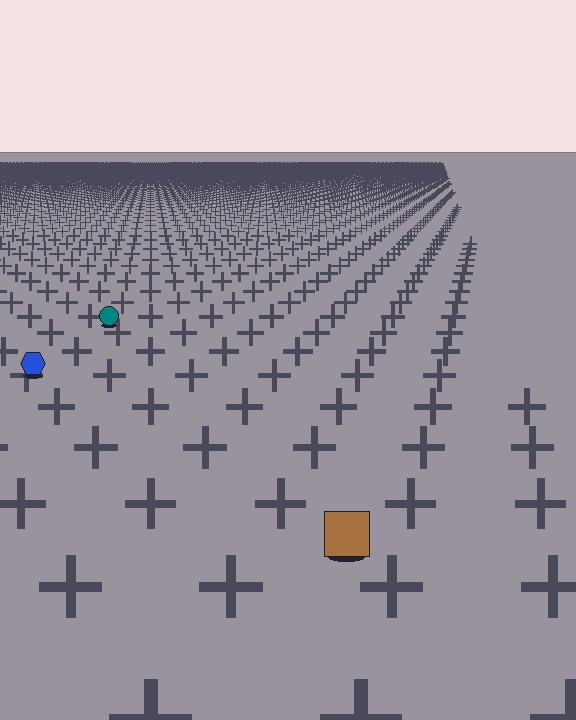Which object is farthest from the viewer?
The teal circle is farthest from the viewer. It appears smaller and the ground texture around it is denser.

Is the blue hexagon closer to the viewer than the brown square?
No. The brown square is closer — you can tell from the texture gradient: the ground texture is coarser near it.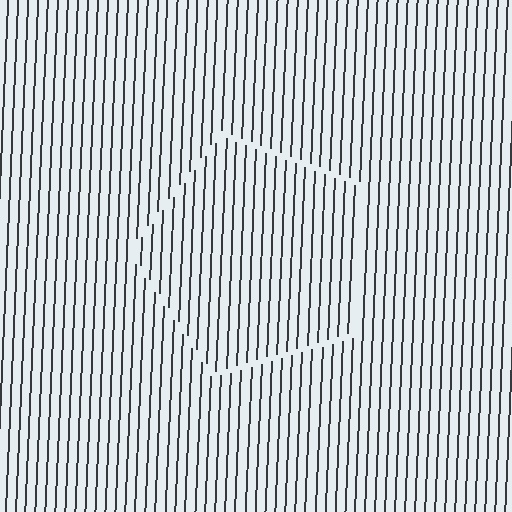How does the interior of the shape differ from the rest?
The interior of the shape contains the same grating, shifted by half a period — the contour is defined by the phase discontinuity where line-ends from the inner and outer gratings abut.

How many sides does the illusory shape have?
5 sides — the line-ends trace a pentagon.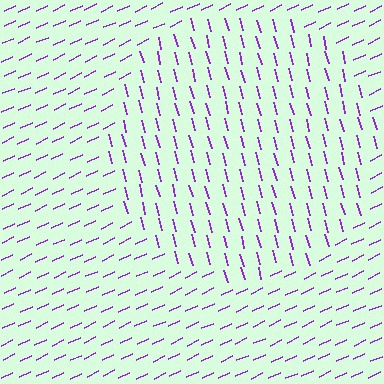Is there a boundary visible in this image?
Yes, there is a texture boundary formed by a change in line orientation.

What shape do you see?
I see a circle.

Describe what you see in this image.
The image is filled with small purple line segments. A circle region in the image has lines oriented differently from the surrounding lines, creating a visible texture boundary.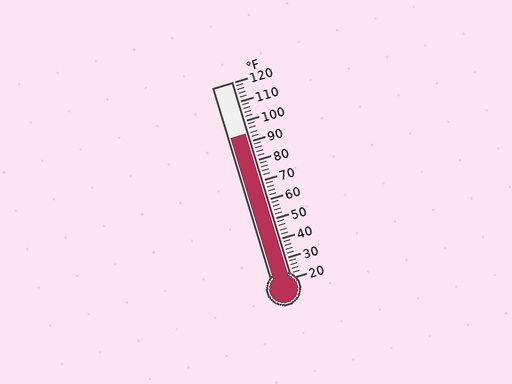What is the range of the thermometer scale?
The thermometer scale ranges from 20°F to 120°F.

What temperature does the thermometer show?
The thermometer shows approximately 94°F.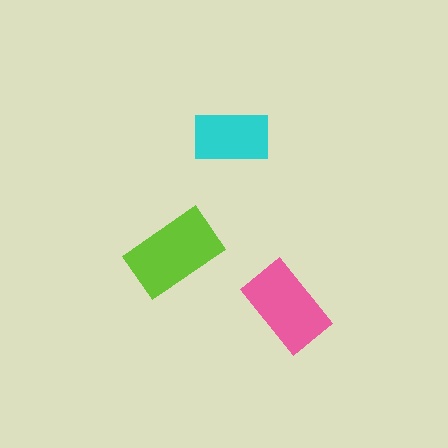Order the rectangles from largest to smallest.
the lime one, the pink one, the cyan one.